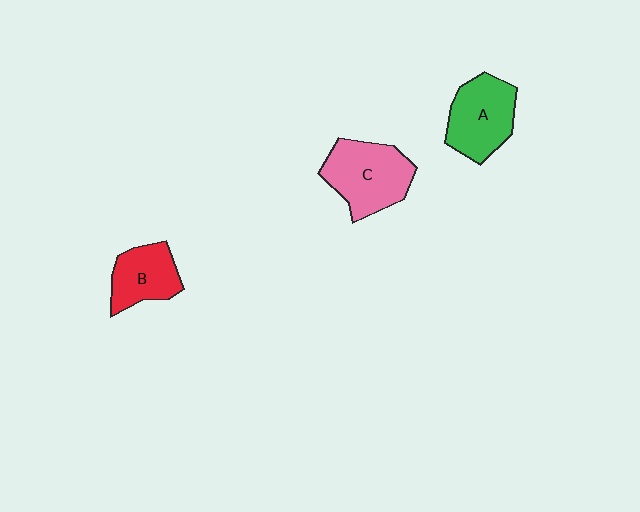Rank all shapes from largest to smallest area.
From largest to smallest: C (pink), A (green), B (red).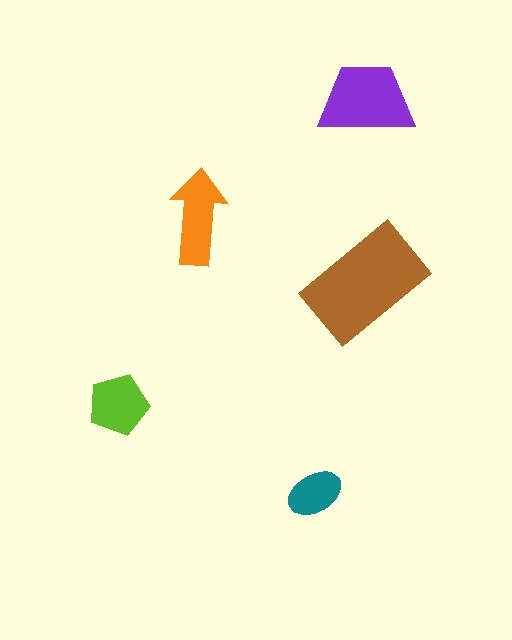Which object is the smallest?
The teal ellipse.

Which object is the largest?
The brown rectangle.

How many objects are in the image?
There are 5 objects in the image.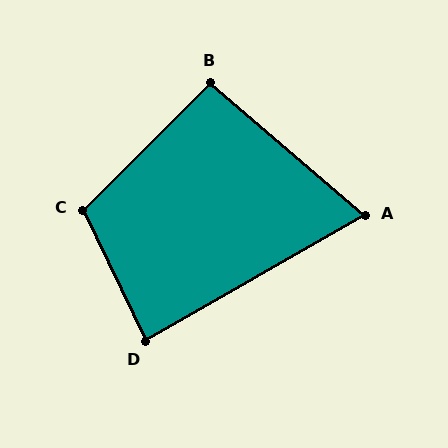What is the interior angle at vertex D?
Approximately 86 degrees (approximately right).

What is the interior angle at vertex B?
Approximately 94 degrees (approximately right).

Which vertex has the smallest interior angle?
A, at approximately 70 degrees.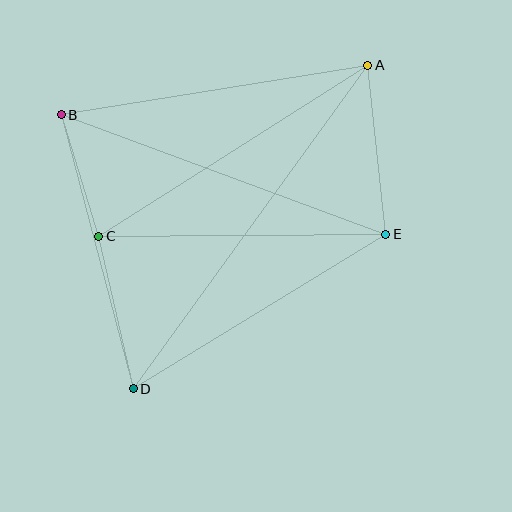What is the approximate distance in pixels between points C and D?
The distance between C and D is approximately 156 pixels.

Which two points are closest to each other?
Points B and C are closest to each other.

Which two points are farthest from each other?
Points A and D are farthest from each other.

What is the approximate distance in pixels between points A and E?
The distance between A and E is approximately 170 pixels.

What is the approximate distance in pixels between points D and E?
The distance between D and E is approximately 296 pixels.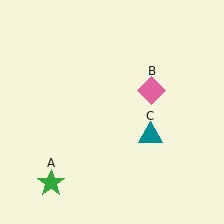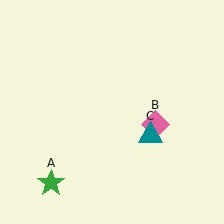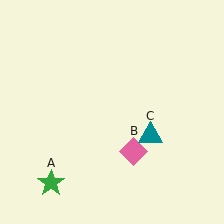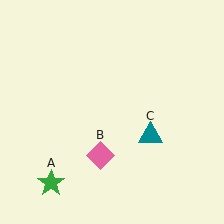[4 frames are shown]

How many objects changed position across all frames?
1 object changed position: pink diamond (object B).